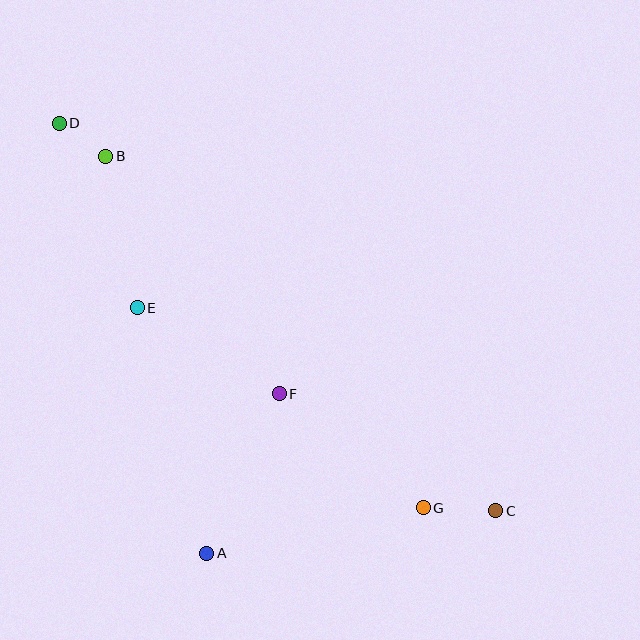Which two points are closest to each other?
Points B and D are closest to each other.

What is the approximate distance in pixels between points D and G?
The distance between D and G is approximately 529 pixels.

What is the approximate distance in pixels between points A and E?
The distance between A and E is approximately 255 pixels.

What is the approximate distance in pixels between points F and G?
The distance between F and G is approximately 184 pixels.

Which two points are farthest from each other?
Points C and D are farthest from each other.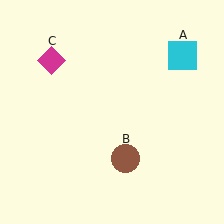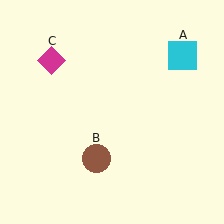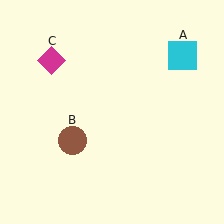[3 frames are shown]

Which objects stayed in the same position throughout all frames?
Cyan square (object A) and magenta diamond (object C) remained stationary.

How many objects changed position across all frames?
1 object changed position: brown circle (object B).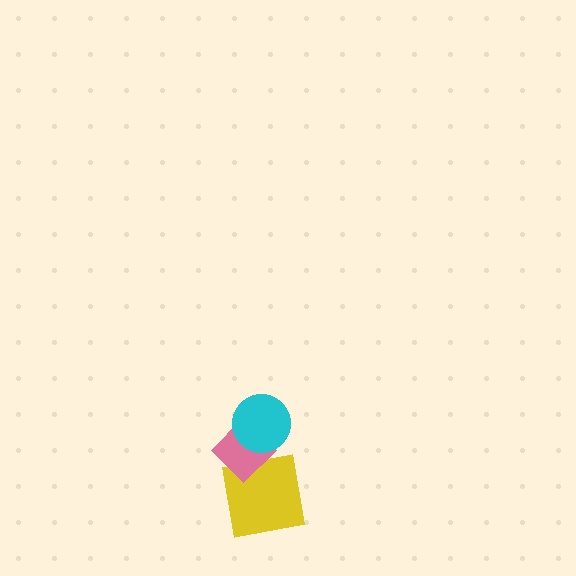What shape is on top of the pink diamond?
The cyan circle is on top of the pink diamond.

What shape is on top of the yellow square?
The pink diamond is on top of the yellow square.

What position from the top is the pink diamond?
The pink diamond is 2nd from the top.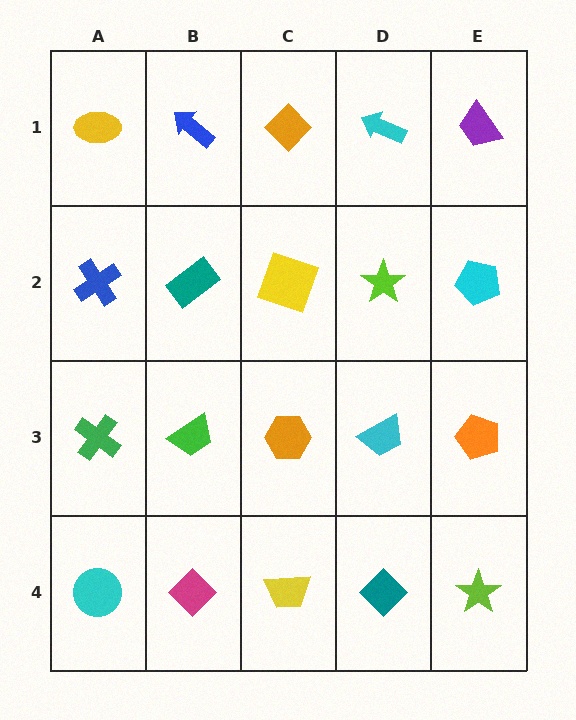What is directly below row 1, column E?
A cyan pentagon.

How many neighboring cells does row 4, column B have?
3.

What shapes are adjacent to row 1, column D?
A lime star (row 2, column D), an orange diamond (row 1, column C), a purple trapezoid (row 1, column E).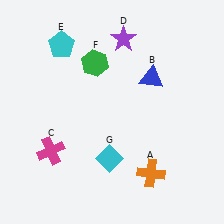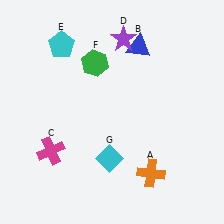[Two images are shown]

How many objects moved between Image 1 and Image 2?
1 object moved between the two images.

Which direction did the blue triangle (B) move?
The blue triangle (B) moved up.